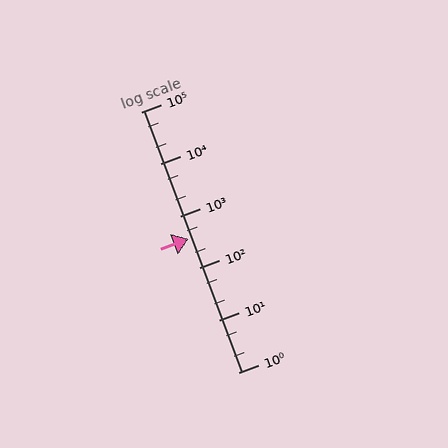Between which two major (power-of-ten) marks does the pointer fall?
The pointer is between 100 and 1000.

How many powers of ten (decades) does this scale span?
The scale spans 5 decades, from 1 to 100000.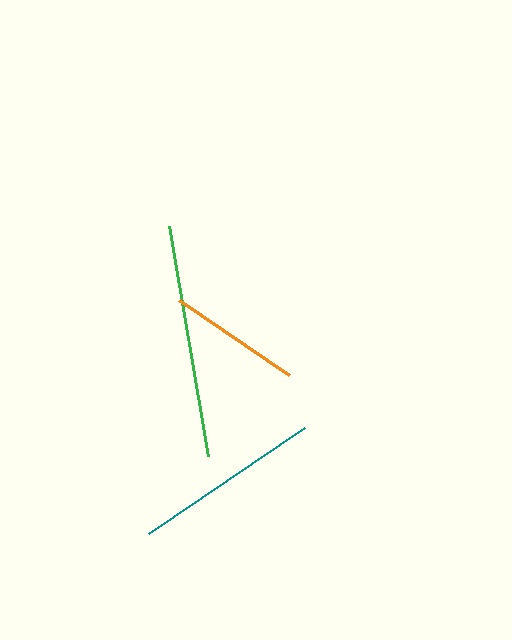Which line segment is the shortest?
The orange line is the shortest at approximately 134 pixels.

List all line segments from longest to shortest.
From longest to shortest: green, teal, orange.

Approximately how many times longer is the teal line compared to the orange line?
The teal line is approximately 1.4 times the length of the orange line.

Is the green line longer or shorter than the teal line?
The green line is longer than the teal line.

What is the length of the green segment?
The green segment is approximately 233 pixels long.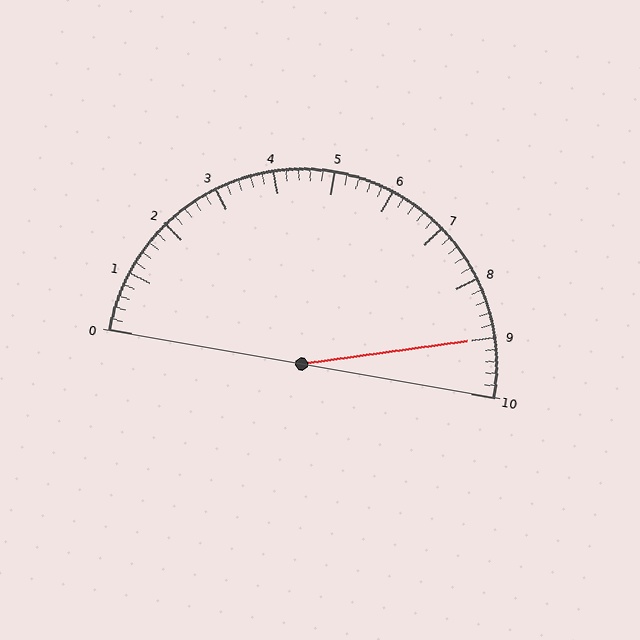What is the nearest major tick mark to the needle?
The nearest major tick mark is 9.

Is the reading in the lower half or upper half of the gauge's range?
The reading is in the upper half of the range (0 to 10).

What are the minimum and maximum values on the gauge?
The gauge ranges from 0 to 10.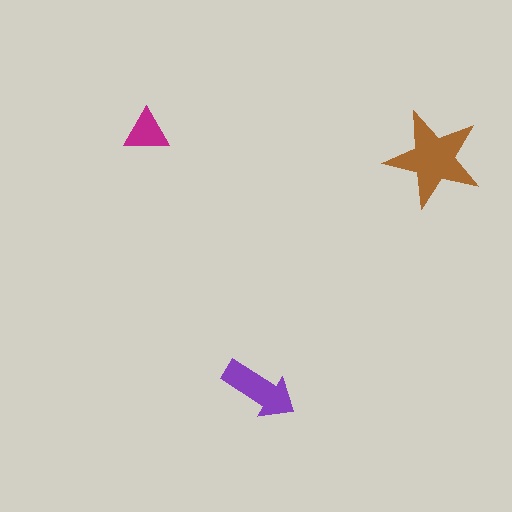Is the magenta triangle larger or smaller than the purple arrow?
Smaller.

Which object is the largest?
The brown star.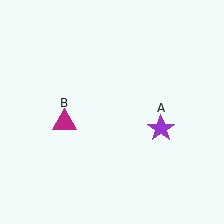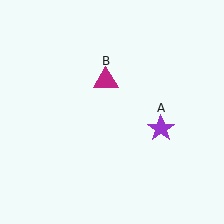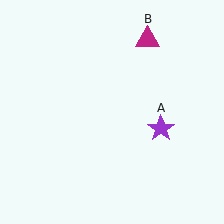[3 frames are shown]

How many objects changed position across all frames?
1 object changed position: magenta triangle (object B).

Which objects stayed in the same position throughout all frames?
Purple star (object A) remained stationary.